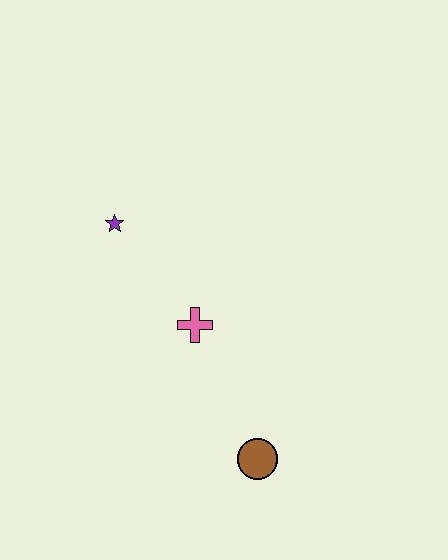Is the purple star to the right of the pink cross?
No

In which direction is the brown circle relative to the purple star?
The brown circle is below the purple star.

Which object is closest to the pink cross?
The purple star is closest to the pink cross.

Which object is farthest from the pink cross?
The brown circle is farthest from the pink cross.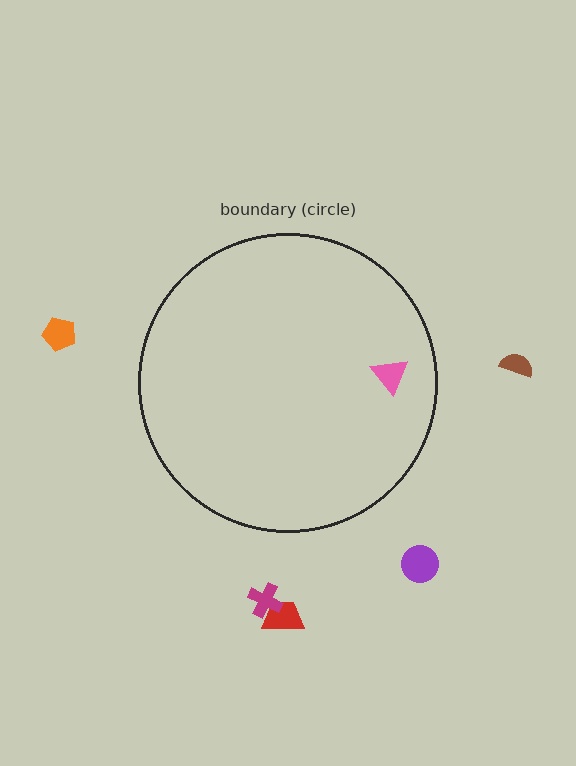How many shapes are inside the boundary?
1 inside, 5 outside.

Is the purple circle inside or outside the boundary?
Outside.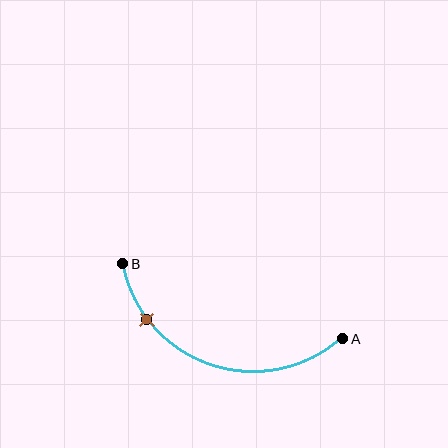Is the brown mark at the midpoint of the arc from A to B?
No. The brown mark lies on the arc but is closer to endpoint B. The arc midpoint would be at the point on the curve equidistant along the arc from both A and B.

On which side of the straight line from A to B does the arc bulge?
The arc bulges below the straight line connecting A and B.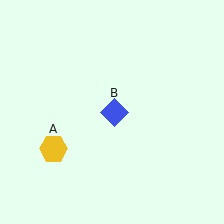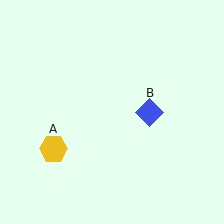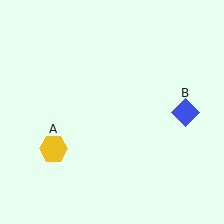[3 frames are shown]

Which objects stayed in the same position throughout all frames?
Yellow hexagon (object A) remained stationary.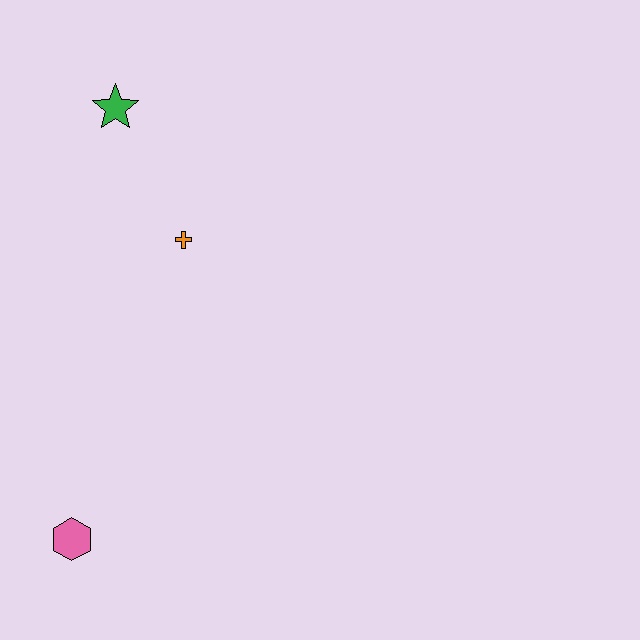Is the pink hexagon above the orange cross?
No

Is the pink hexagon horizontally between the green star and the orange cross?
No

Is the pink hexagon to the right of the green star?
No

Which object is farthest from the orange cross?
The pink hexagon is farthest from the orange cross.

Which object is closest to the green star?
The orange cross is closest to the green star.